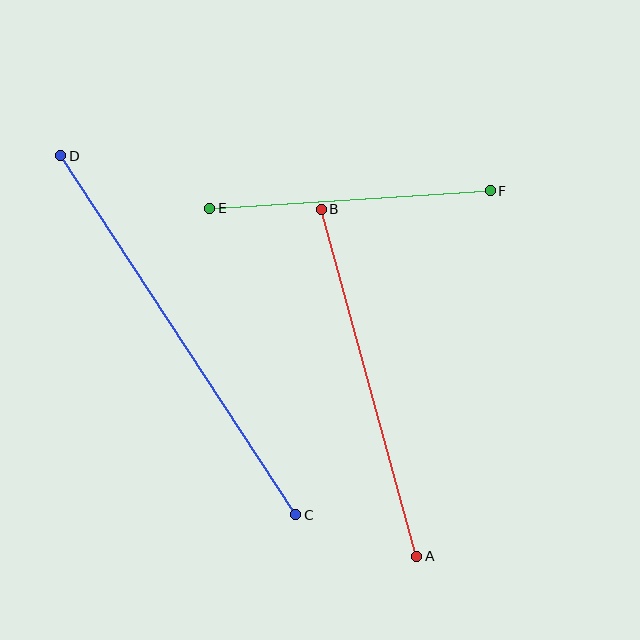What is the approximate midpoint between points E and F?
The midpoint is at approximately (350, 199) pixels.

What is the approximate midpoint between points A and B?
The midpoint is at approximately (369, 383) pixels.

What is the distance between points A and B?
The distance is approximately 360 pixels.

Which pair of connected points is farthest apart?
Points C and D are farthest apart.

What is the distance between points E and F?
The distance is approximately 281 pixels.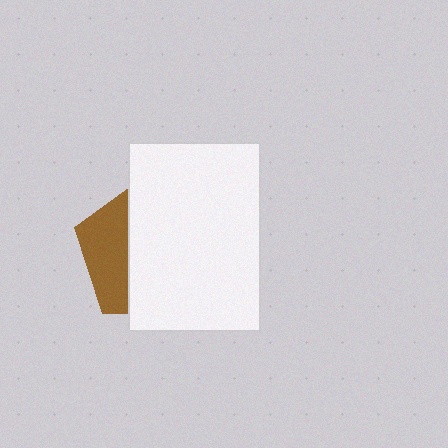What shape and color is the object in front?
The object in front is a white rectangle.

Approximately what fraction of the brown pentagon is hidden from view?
Roughly 69% of the brown pentagon is hidden behind the white rectangle.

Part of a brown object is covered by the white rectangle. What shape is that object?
It is a pentagon.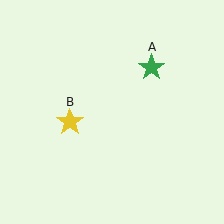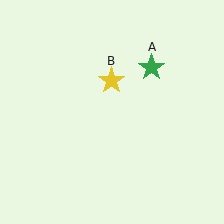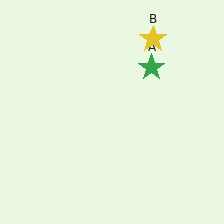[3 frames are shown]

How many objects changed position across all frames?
1 object changed position: yellow star (object B).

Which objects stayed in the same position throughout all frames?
Green star (object A) remained stationary.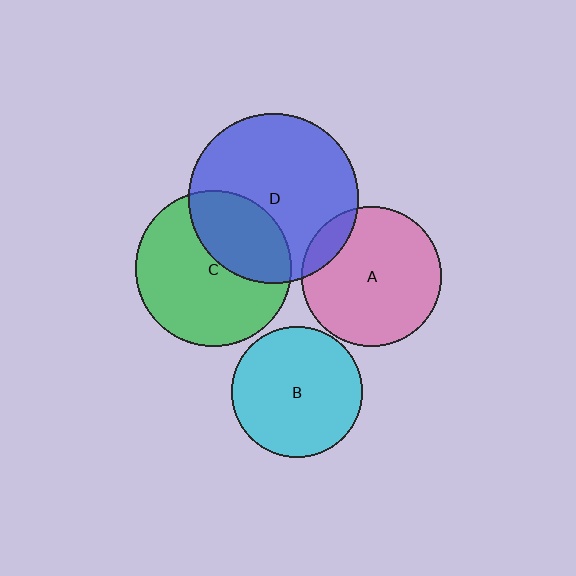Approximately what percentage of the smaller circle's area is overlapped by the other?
Approximately 10%.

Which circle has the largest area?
Circle D (blue).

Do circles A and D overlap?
Yes.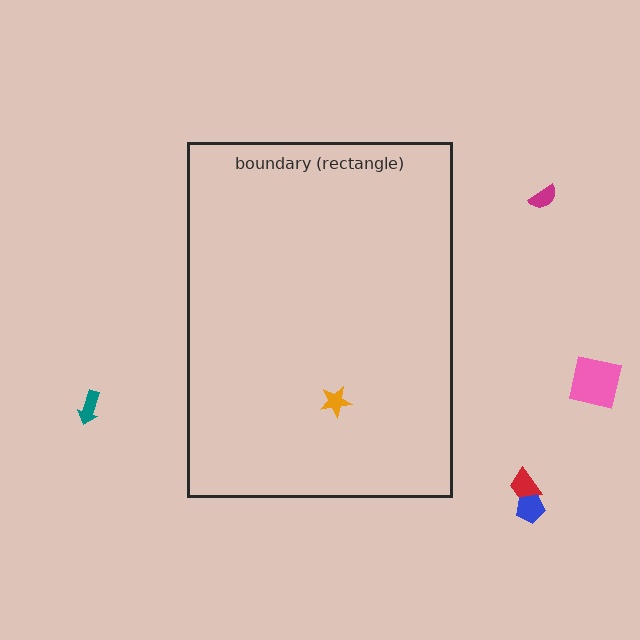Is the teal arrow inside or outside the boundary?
Outside.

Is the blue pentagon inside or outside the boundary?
Outside.